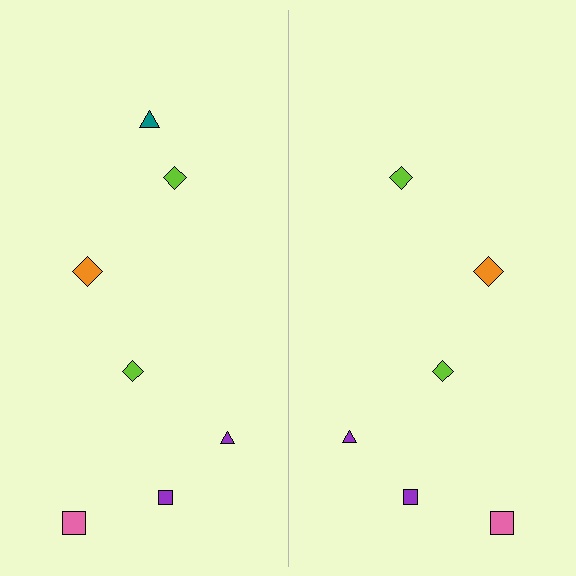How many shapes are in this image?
There are 13 shapes in this image.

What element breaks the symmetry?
A teal triangle is missing from the right side.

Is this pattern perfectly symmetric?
No, the pattern is not perfectly symmetric. A teal triangle is missing from the right side.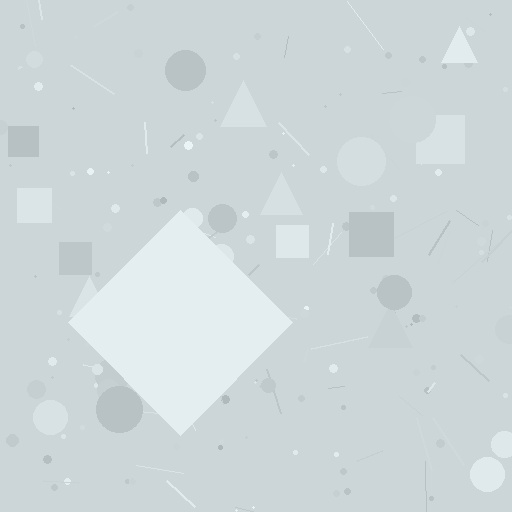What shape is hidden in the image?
A diamond is hidden in the image.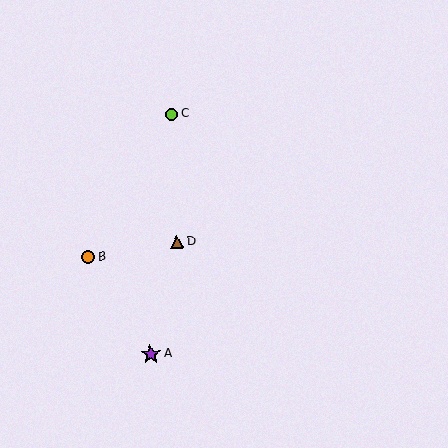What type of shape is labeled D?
Shape D is a brown triangle.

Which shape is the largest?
The purple star (labeled A) is the largest.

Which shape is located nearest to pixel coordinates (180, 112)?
The lime circle (labeled C) at (172, 114) is nearest to that location.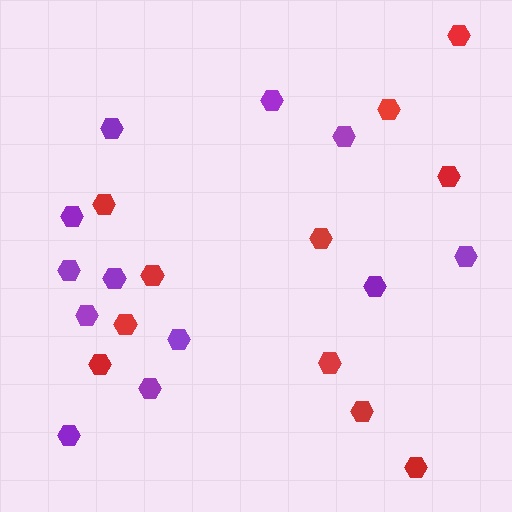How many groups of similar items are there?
There are 2 groups: one group of purple hexagons (12) and one group of red hexagons (11).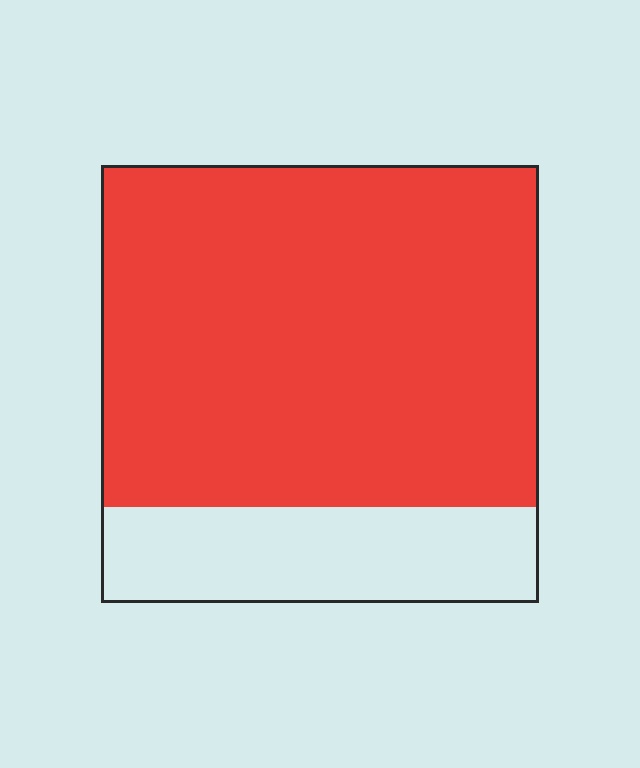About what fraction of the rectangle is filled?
About four fifths (4/5).